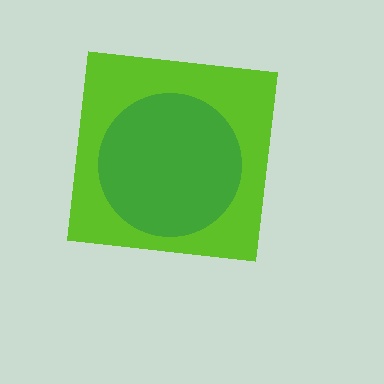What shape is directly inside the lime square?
The green circle.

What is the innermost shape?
The green circle.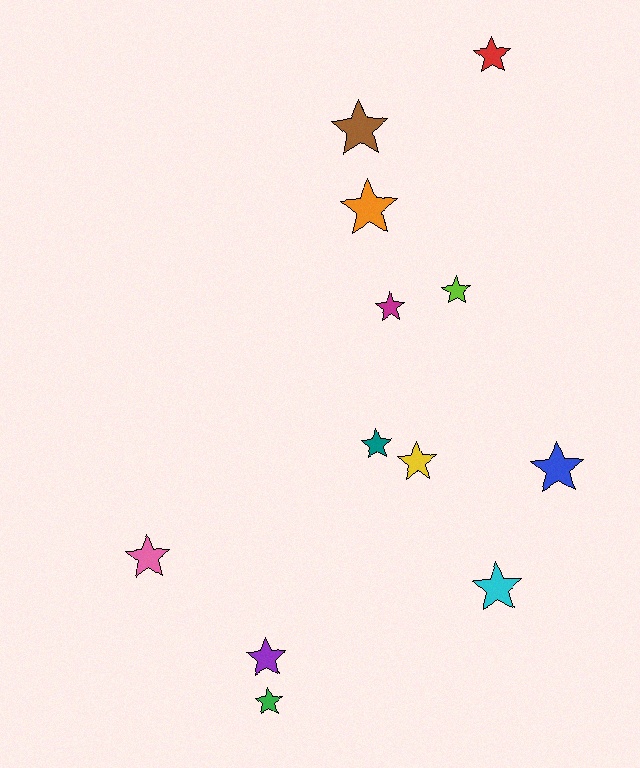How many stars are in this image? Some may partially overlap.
There are 12 stars.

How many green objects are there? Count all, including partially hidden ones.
There is 1 green object.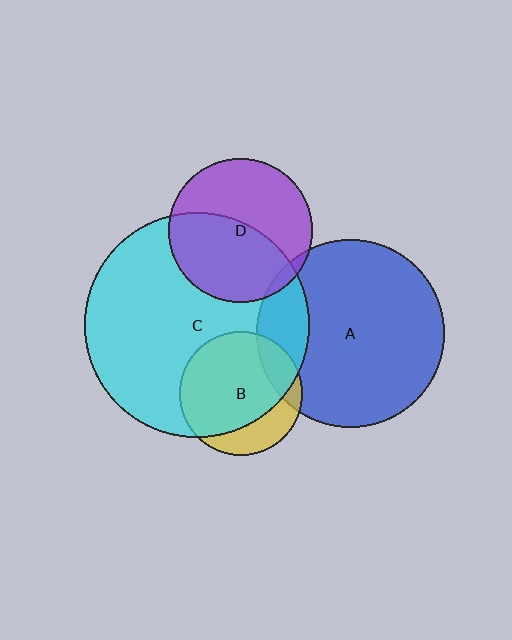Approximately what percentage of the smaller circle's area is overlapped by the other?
Approximately 75%.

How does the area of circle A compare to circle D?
Approximately 1.7 times.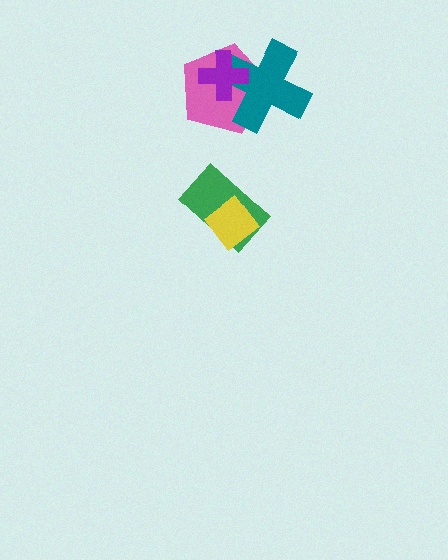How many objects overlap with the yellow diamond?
1 object overlaps with the yellow diamond.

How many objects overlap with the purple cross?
2 objects overlap with the purple cross.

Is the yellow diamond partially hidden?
No, no other shape covers it.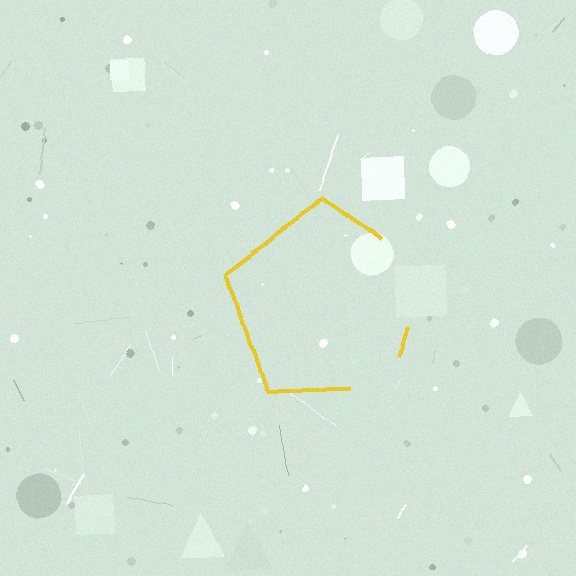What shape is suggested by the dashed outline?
The dashed outline suggests a pentagon.